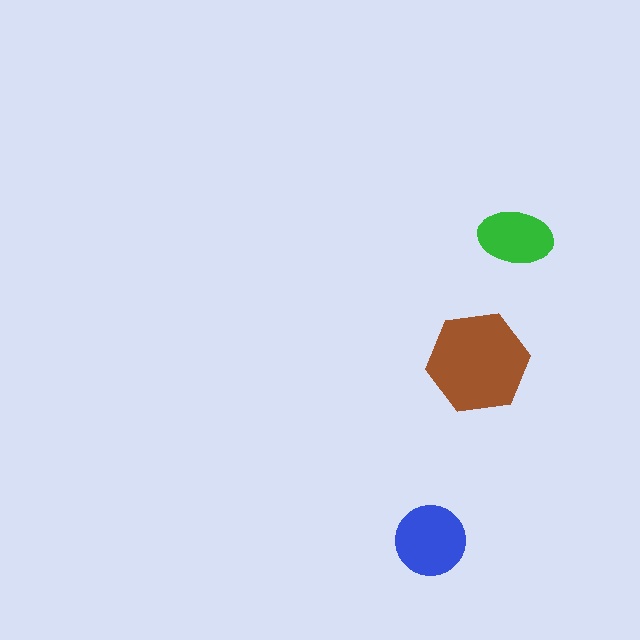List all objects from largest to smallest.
The brown hexagon, the blue circle, the green ellipse.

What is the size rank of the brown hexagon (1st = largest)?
1st.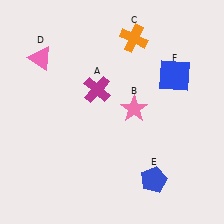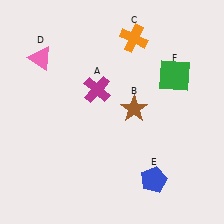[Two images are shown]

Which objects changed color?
B changed from pink to brown. F changed from blue to green.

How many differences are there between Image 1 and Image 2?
There are 2 differences between the two images.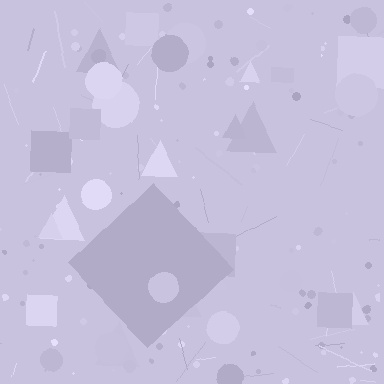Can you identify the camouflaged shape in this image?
The camouflaged shape is a diamond.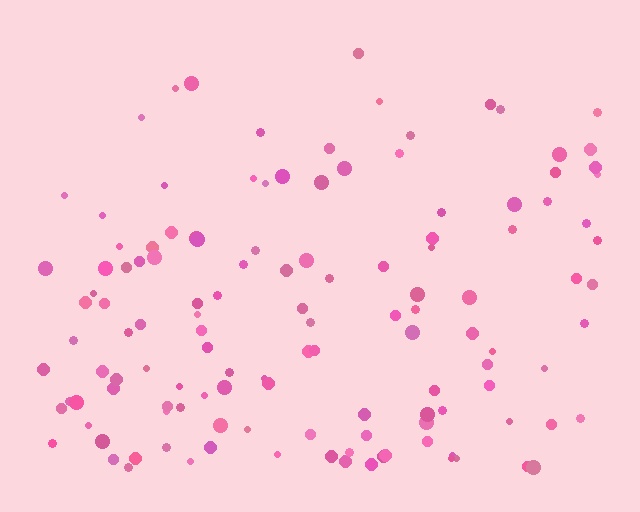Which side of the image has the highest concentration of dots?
The bottom.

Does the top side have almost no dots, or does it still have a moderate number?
Still a moderate number, just noticeably fewer than the bottom.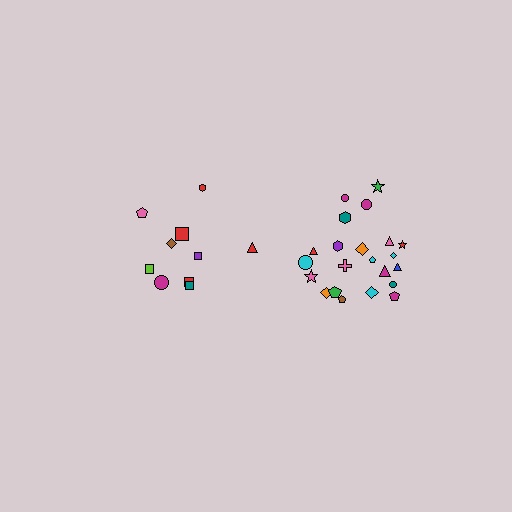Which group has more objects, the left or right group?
The right group.